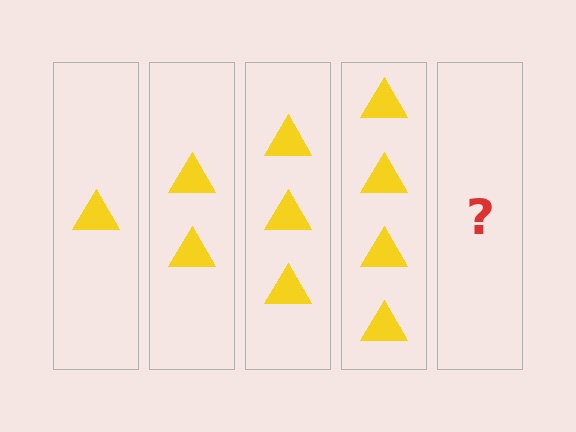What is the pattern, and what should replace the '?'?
The pattern is that each step adds one more triangle. The '?' should be 5 triangles.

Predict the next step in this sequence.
The next step is 5 triangles.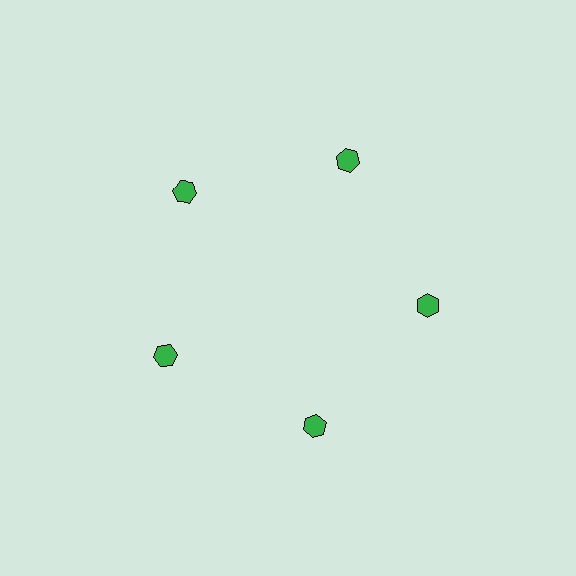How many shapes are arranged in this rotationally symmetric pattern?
There are 5 shapes, arranged in 5 groups of 1.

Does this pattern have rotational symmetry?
Yes, this pattern has 5-fold rotational symmetry. It looks the same after rotating 72 degrees around the center.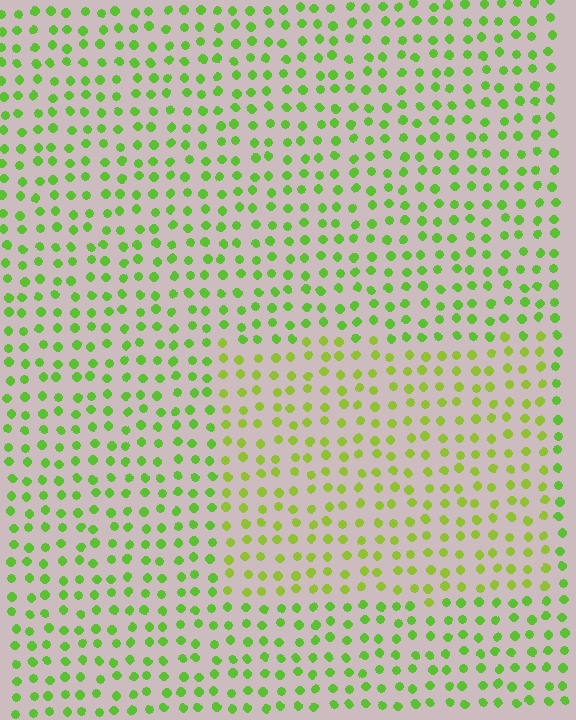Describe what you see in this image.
The image is filled with small lime elements in a uniform arrangement. A rectangle-shaped region is visible where the elements are tinted to a slightly different hue, forming a subtle color boundary.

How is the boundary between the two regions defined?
The boundary is defined purely by a slight shift in hue (about 23 degrees). Spacing, size, and orientation are identical on both sides.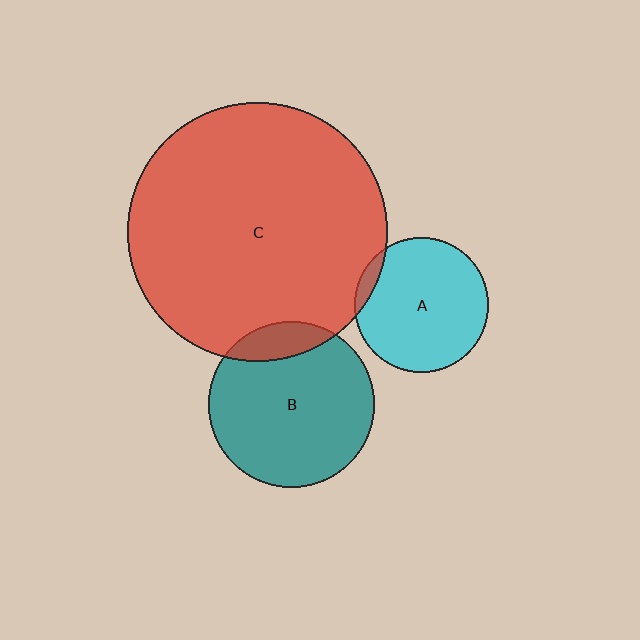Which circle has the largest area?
Circle C (red).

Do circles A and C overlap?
Yes.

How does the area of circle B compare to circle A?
Approximately 1.5 times.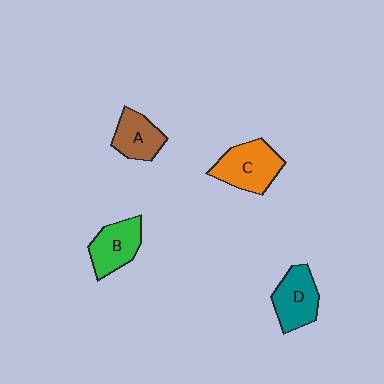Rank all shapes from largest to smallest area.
From largest to smallest: C (orange), D (teal), B (green), A (brown).